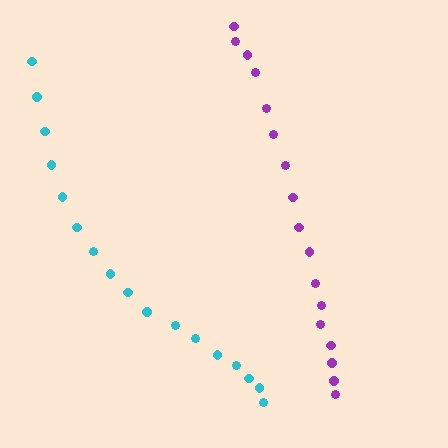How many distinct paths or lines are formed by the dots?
There are 2 distinct paths.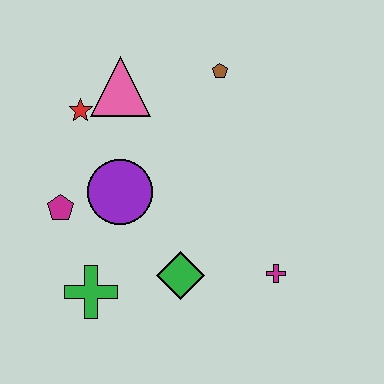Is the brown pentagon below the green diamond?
No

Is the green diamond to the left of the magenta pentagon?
No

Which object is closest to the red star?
The pink triangle is closest to the red star.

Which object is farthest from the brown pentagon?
The green cross is farthest from the brown pentagon.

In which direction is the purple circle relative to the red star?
The purple circle is below the red star.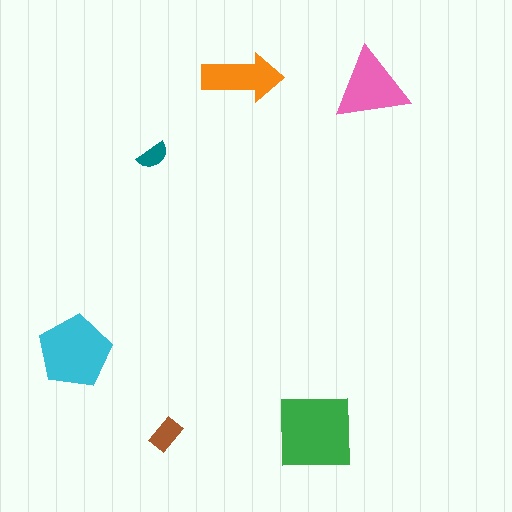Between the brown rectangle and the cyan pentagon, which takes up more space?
The cyan pentagon.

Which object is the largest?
The green square.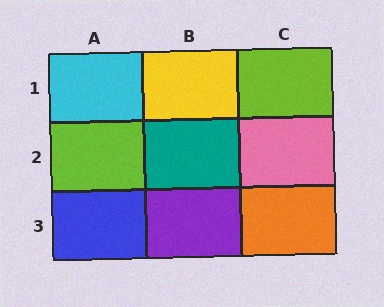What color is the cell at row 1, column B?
Yellow.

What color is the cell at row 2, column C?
Pink.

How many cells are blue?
1 cell is blue.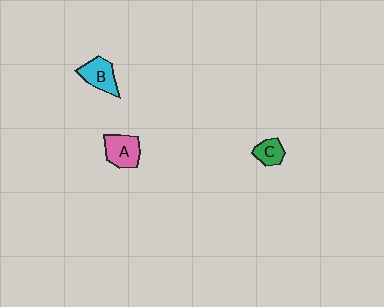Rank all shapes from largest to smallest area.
From largest to smallest: A (pink), B (cyan), C (green).